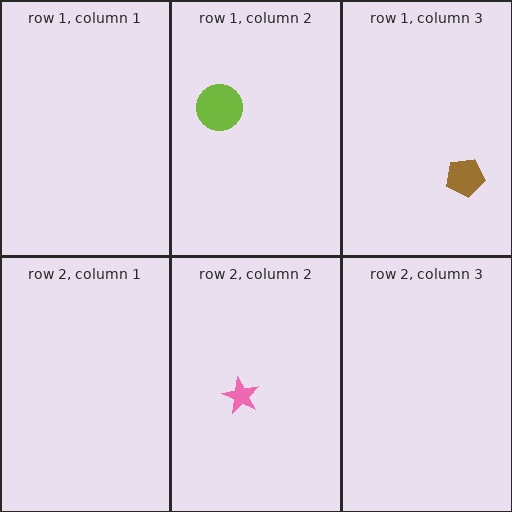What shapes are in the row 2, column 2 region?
The pink star.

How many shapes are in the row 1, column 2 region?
1.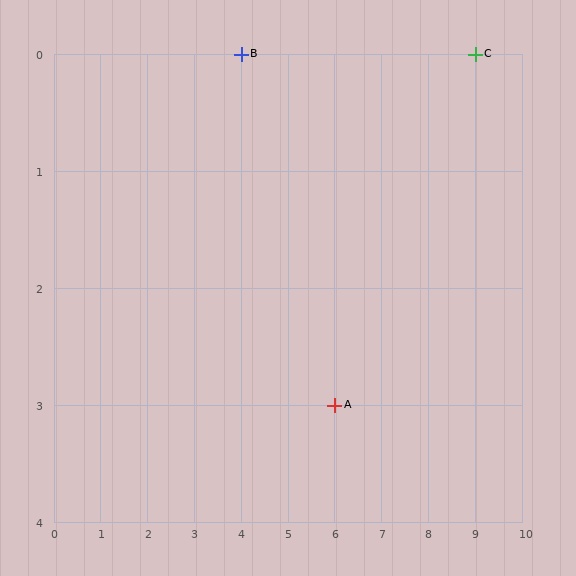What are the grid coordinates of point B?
Point B is at grid coordinates (4, 0).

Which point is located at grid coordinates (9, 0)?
Point C is at (9, 0).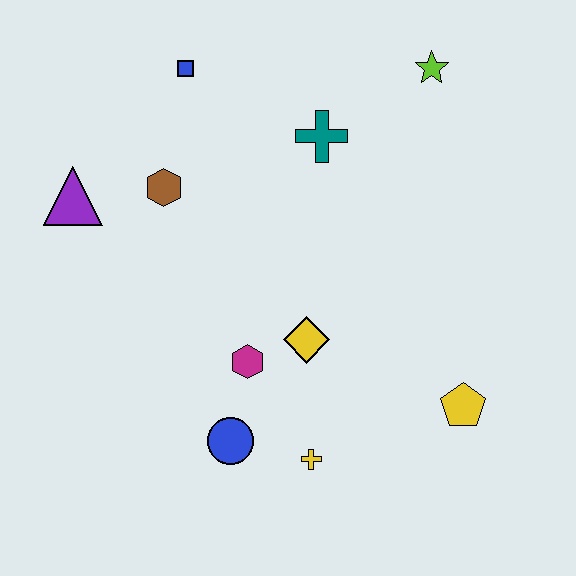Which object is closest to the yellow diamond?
The magenta hexagon is closest to the yellow diamond.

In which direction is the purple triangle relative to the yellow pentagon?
The purple triangle is to the left of the yellow pentagon.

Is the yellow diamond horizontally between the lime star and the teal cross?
No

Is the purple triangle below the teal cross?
Yes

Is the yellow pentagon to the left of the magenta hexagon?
No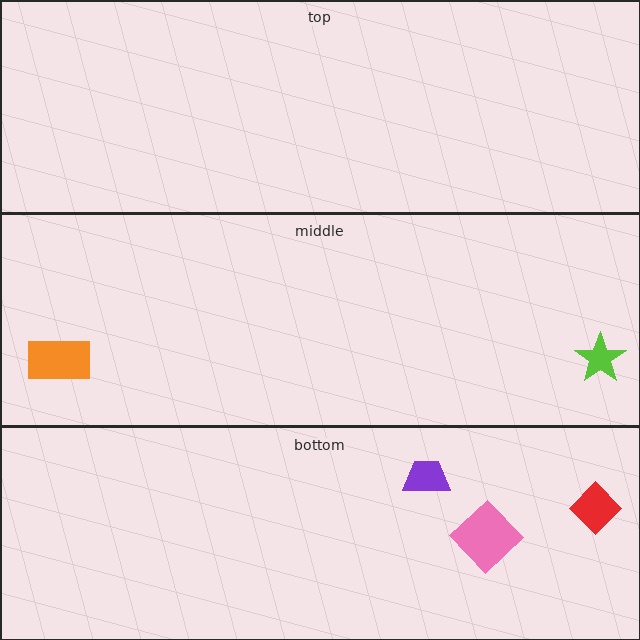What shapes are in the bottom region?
The purple trapezoid, the pink diamond, the red diamond.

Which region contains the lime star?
The middle region.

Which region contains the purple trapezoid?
The bottom region.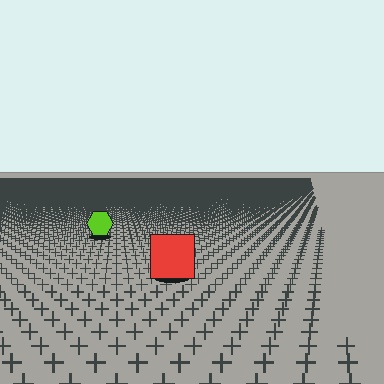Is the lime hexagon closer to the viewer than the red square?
No. The red square is closer — you can tell from the texture gradient: the ground texture is coarser near it.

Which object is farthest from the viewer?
The lime hexagon is farthest from the viewer. It appears smaller and the ground texture around it is denser.